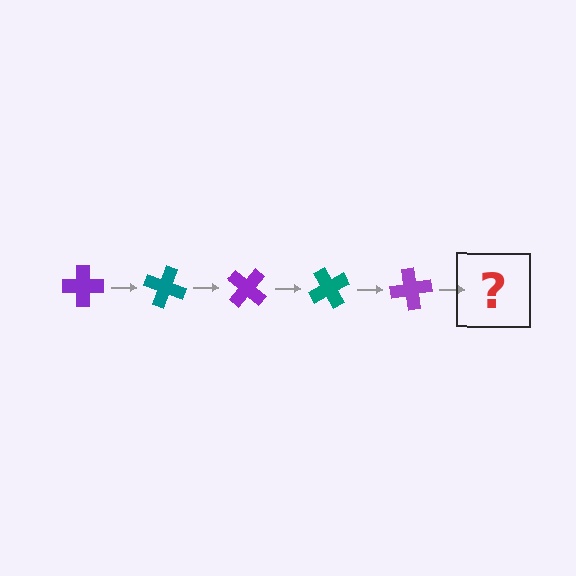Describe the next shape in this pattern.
It should be a teal cross, rotated 100 degrees from the start.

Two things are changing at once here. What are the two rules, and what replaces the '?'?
The two rules are that it rotates 20 degrees each step and the color cycles through purple and teal. The '?' should be a teal cross, rotated 100 degrees from the start.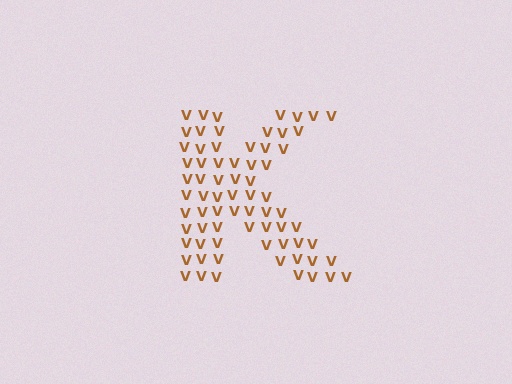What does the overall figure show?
The overall figure shows the letter K.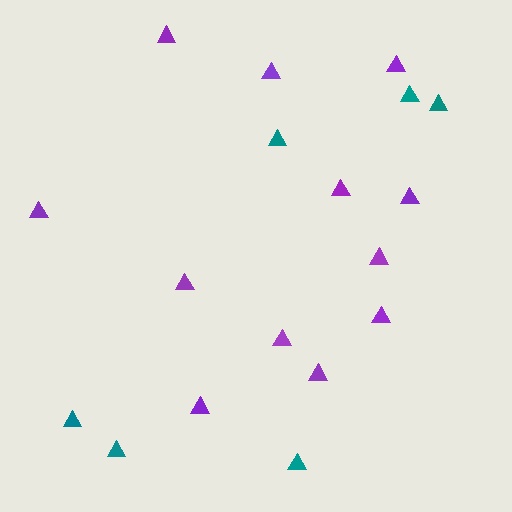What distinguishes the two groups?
There are 2 groups: one group of purple triangles (12) and one group of teal triangles (6).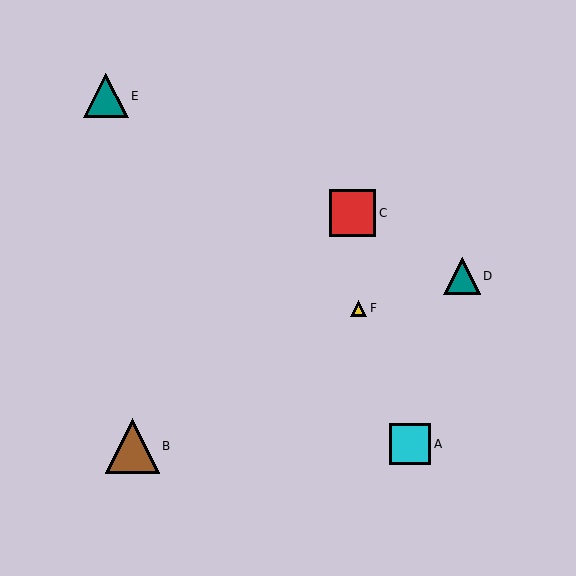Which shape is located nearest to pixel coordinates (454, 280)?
The teal triangle (labeled D) at (462, 276) is nearest to that location.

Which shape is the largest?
The brown triangle (labeled B) is the largest.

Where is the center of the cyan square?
The center of the cyan square is at (410, 444).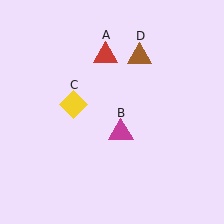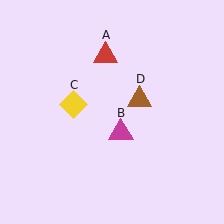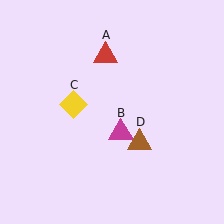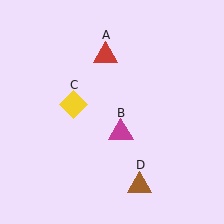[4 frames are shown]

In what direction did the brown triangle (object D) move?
The brown triangle (object D) moved down.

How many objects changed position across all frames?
1 object changed position: brown triangle (object D).